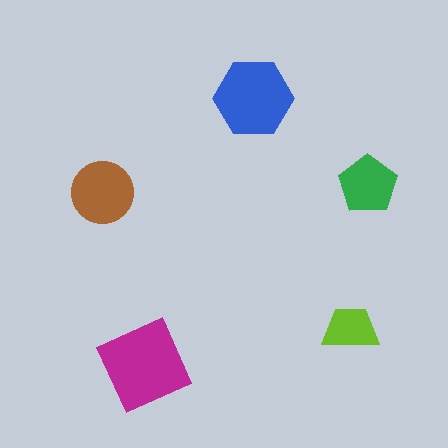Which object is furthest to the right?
The green pentagon is rightmost.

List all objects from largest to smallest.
The magenta square, the blue hexagon, the brown circle, the green pentagon, the lime trapezoid.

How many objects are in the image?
There are 5 objects in the image.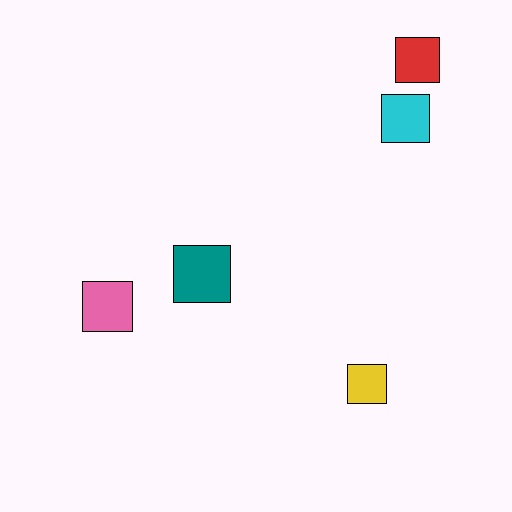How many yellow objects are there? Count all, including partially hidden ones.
There is 1 yellow object.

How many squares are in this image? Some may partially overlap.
There are 5 squares.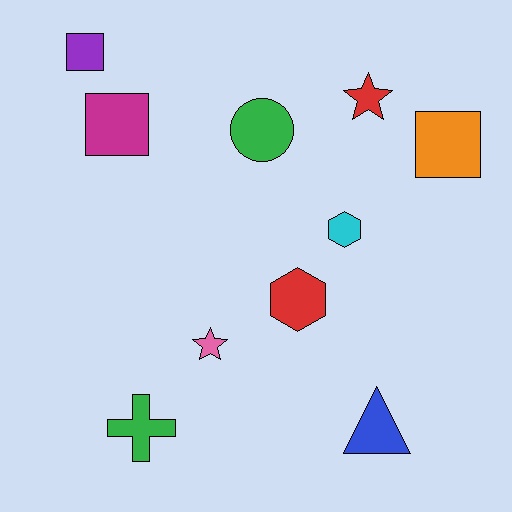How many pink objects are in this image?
There is 1 pink object.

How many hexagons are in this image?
There are 2 hexagons.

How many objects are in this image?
There are 10 objects.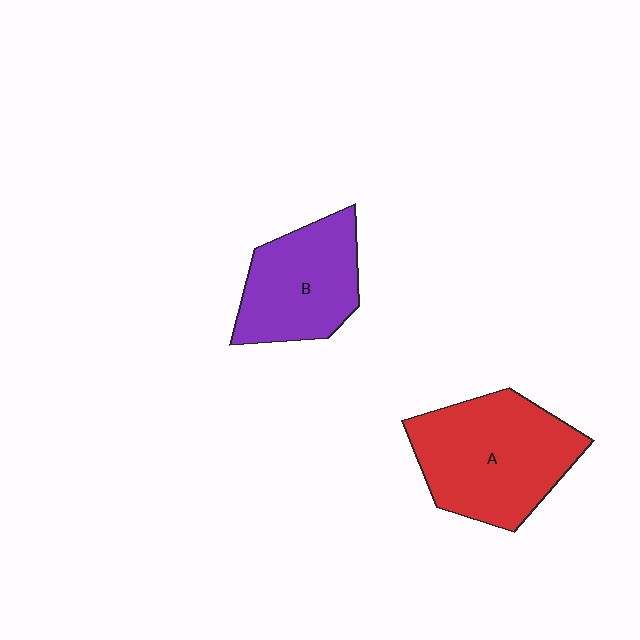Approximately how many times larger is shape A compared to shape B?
Approximately 1.3 times.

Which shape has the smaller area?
Shape B (purple).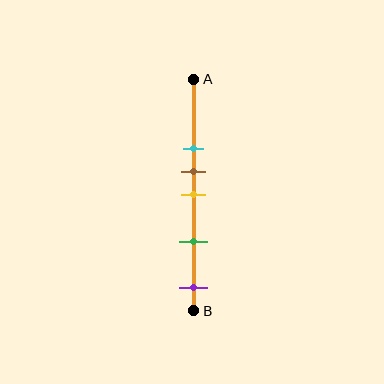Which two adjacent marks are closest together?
The brown and yellow marks are the closest adjacent pair.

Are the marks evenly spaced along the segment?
No, the marks are not evenly spaced.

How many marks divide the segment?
There are 5 marks dividing the segment.